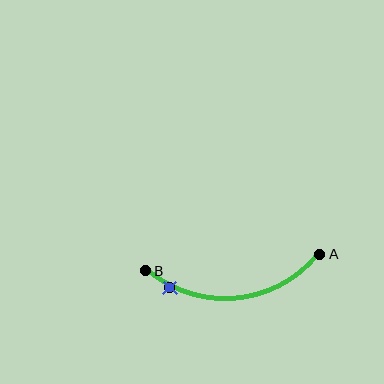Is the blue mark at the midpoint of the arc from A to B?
No. The blue mark lies on the arc but is closer to endpoint B. The arc midpoint would be at the point on the curve equidistant along the arc from both A and B.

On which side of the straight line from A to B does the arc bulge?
The arc bulges below the straight line connecting A and B.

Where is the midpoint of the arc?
The arc midpoint is the point on the curve farthest from the straight line joining A and B. It sits below that line.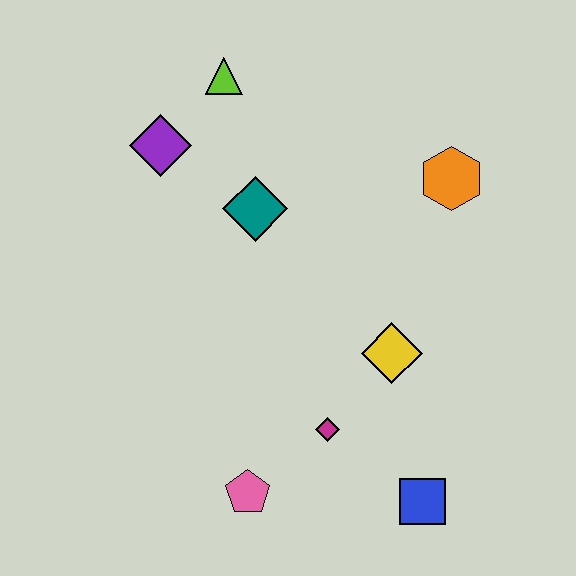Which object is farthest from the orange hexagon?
The pink pentagon is farthest from the orange hexagon.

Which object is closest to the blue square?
The magenta diamond is closest to the blue square.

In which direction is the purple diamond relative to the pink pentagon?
The purple diamond is above the pink pentagon.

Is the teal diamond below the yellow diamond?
No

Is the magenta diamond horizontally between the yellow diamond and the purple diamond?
Yes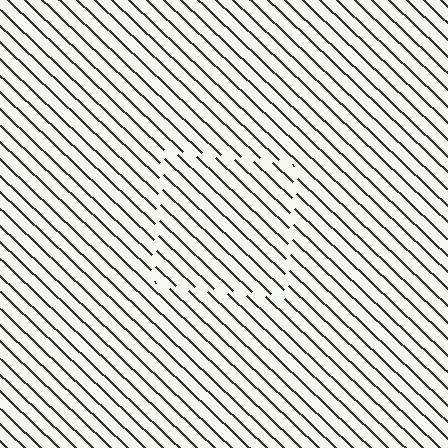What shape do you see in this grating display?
An illusory square. The interior of the shape contains the same grating, shifted by half a period — the contour is defined by the phase discontinuity where line-ends from the inner and outer gratings abut.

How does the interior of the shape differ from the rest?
The interior of the shape contains the same grating, shifted by half a period — the contour is defined by the phase discontinuity where line-ends from the inner and outer gratings abut.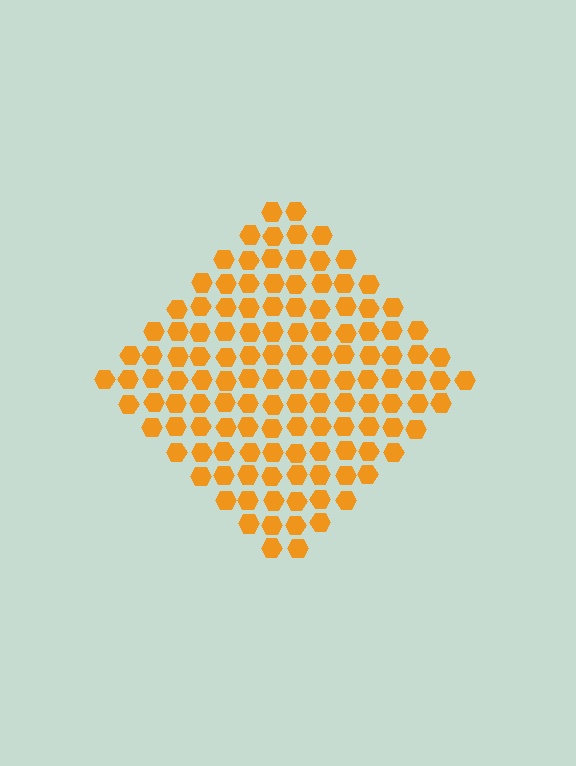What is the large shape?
The large shape is a diamond.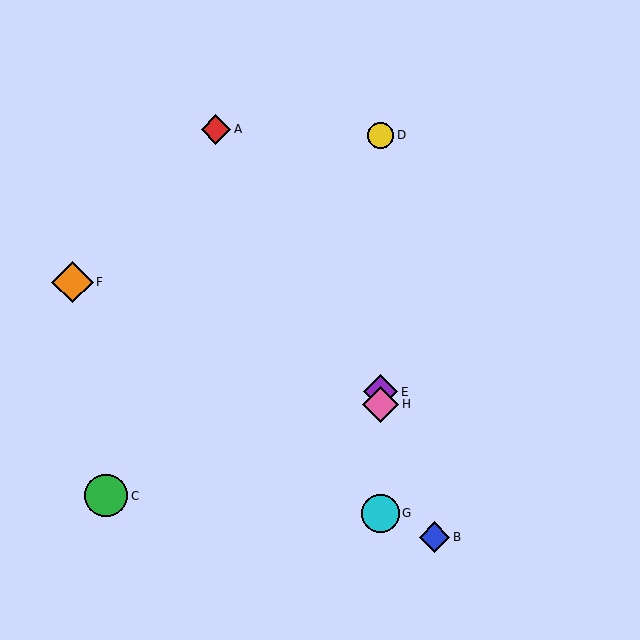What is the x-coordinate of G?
Object G is at x≈381.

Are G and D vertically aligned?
Yes, both are at x≈381.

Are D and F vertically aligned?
No, D is at x≈381 and F is at x≈73.